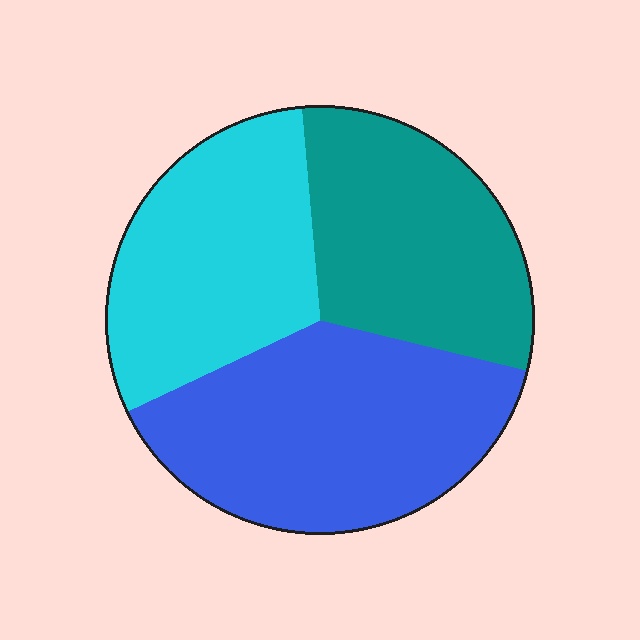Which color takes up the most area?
Blue, at roughly 40%.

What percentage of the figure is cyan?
Cyan takes up about one third (1/3) of the figure.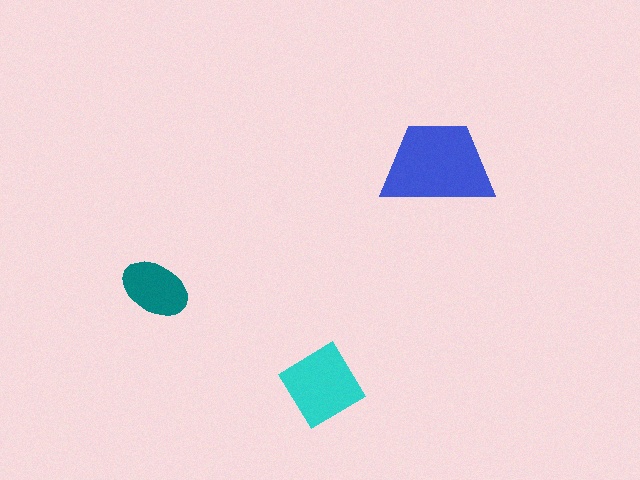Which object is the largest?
The blue trapezoid.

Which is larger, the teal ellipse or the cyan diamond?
The cyan diamond.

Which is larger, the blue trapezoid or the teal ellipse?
The blue trapezoid.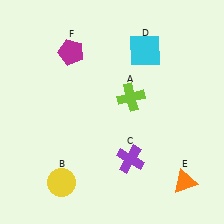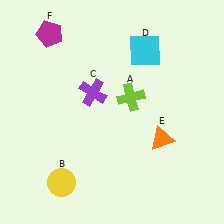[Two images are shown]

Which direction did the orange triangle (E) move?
The orange triangle (E) moved up.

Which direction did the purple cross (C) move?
The purple cross (C) moved up.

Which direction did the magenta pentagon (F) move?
The magenta pentagon (F) moved left.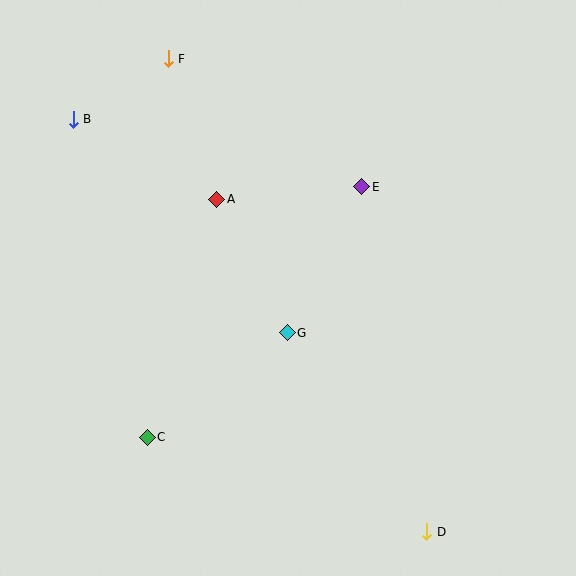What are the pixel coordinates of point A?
Point A is at (217, 199).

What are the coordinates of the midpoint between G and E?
The midpoint between G and E is at (325, 260).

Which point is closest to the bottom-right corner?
Point D is closest to the bottom-right corner.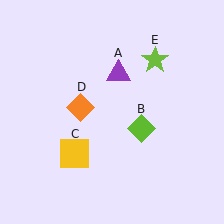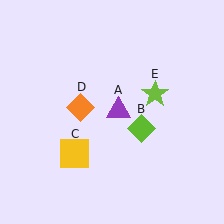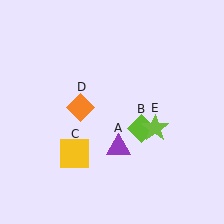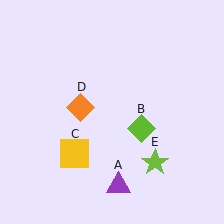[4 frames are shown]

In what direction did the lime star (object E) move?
The lime star (object E) moved down.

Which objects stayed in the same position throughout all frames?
Lime diamond (object B) and yellow square (object C) and orange diamond (object D) remained stationary.